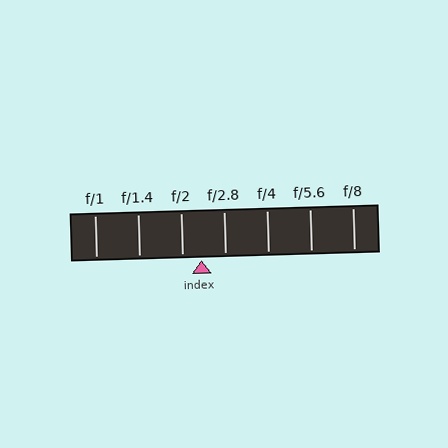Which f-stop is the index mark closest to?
The index mark is closest to f/2.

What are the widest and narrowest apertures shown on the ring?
The widest aperture shown is f/1 and the narrowest is f/8.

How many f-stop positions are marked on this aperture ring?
There are 7 f-stop positions marked.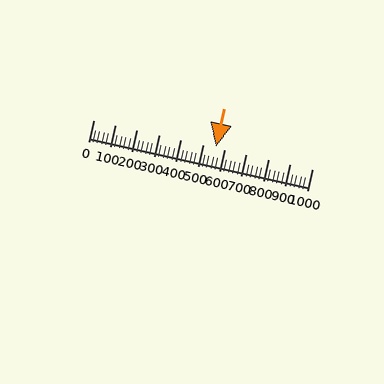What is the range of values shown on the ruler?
The ruler shows values from 0 to 1000.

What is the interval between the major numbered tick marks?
The major tick marks are spaced 100 units apart.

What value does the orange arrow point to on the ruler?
The orange arrow points to approximately 560.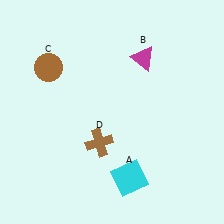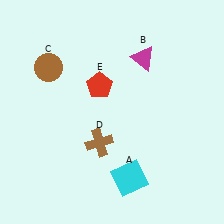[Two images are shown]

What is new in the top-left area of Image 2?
A red pentagon (E) was added in the top-left area of Image 2.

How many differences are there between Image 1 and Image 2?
There is 1 difference between the two images.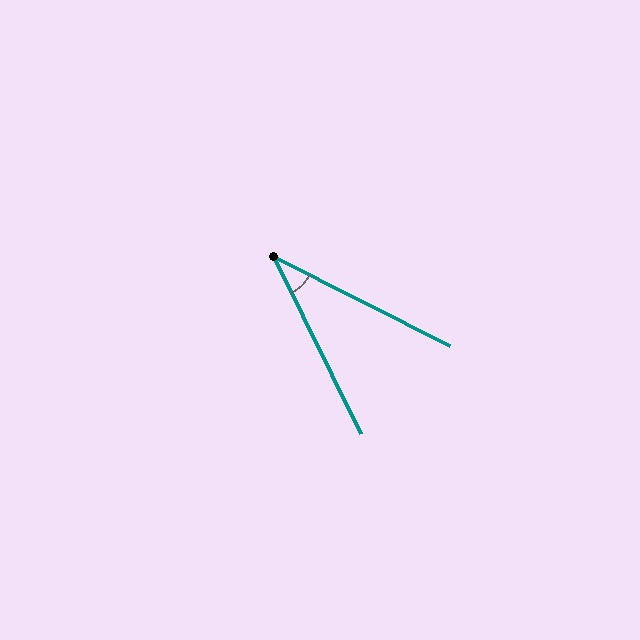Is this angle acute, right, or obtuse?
It is acute.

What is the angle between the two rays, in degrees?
Approximately 37 degrees.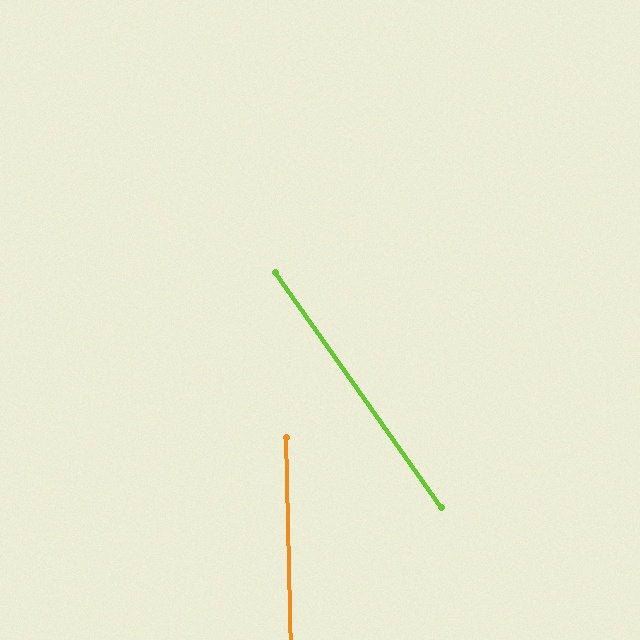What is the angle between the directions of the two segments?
Approximately 34 degrees.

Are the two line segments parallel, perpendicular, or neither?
Neither parallel nor perpendicular — they differ by about 34°.